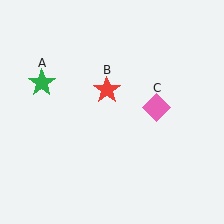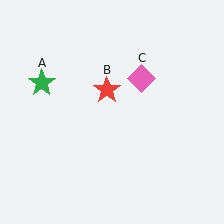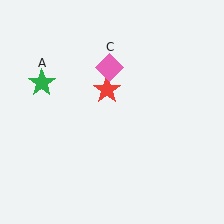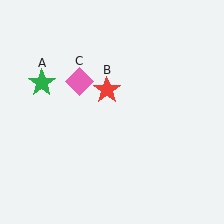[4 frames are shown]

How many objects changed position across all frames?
1 object changed position: pink diamond (object C).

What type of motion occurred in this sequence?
The pink diamond (object C) rotated counterclockwise around the center of the scene.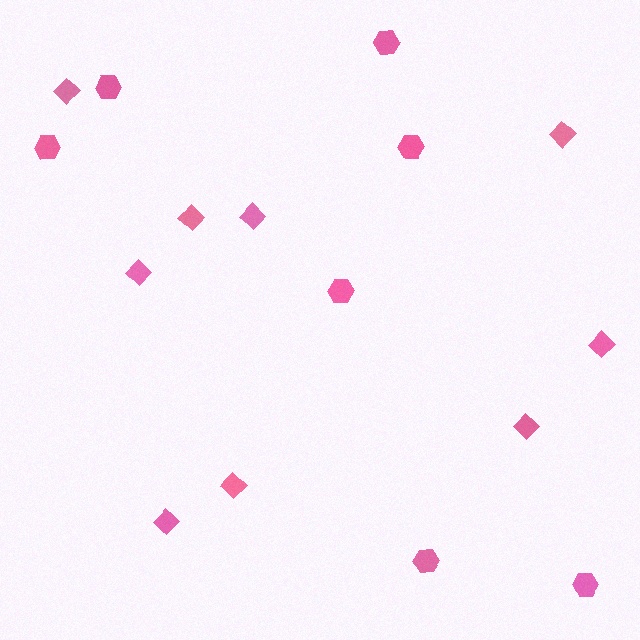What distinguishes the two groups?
There are 2 groups: one group of hexagons (7) and one group of diamonds (9).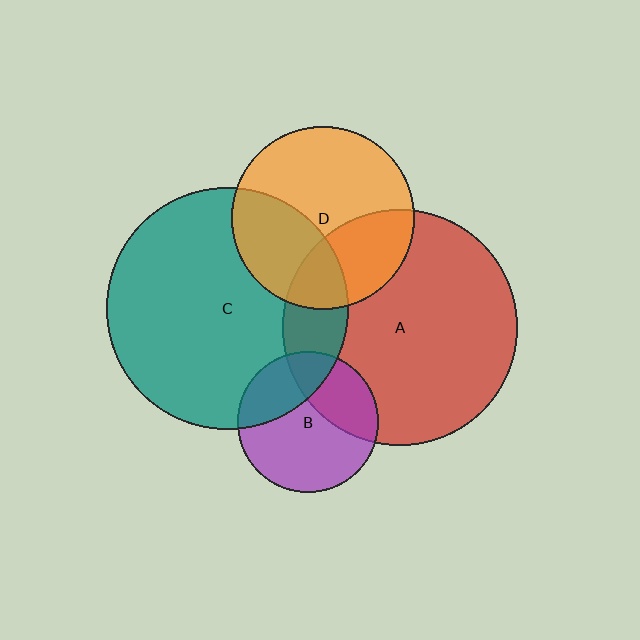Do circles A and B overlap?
Yes.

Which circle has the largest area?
Circle C (teal).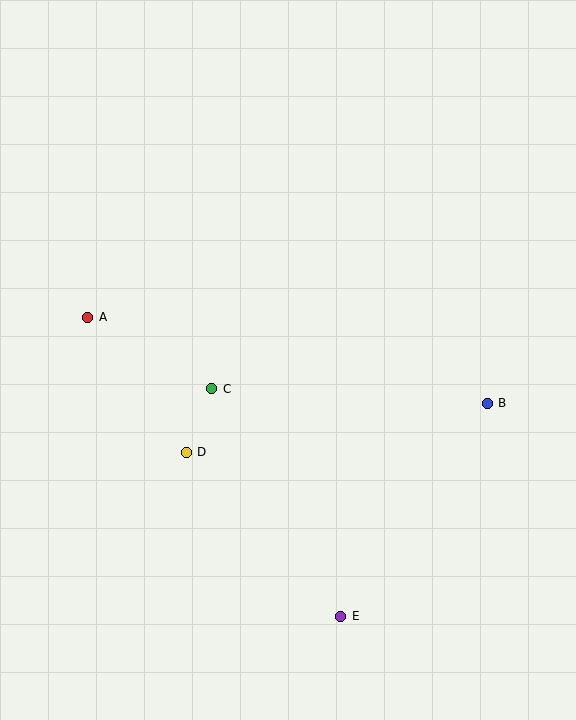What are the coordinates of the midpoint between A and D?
The midpoint between A and D is at (137, 385).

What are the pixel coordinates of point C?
Point C is at (212, 389).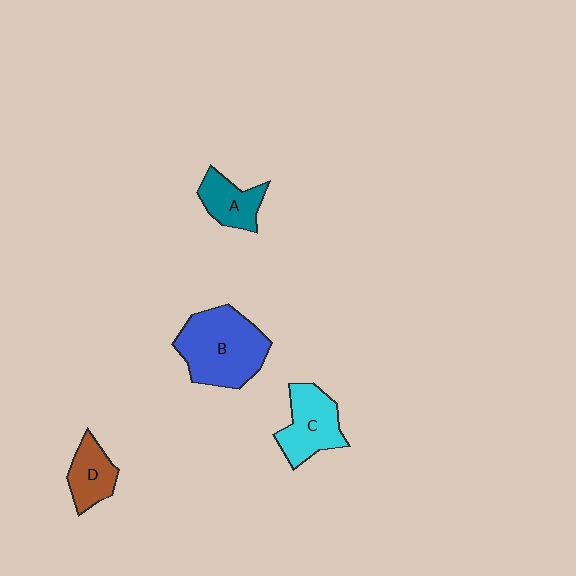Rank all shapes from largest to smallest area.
From largest to smallest: B (blue), C (cyan), A (teal), D (brown).